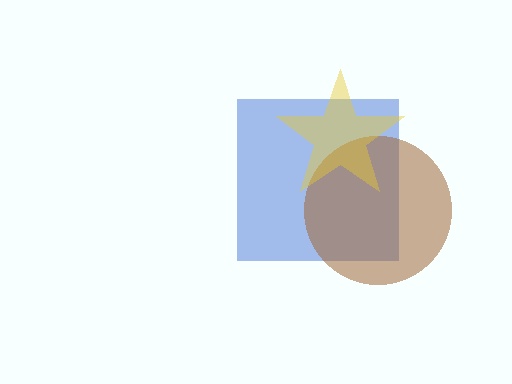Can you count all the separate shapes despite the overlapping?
Yes, there are 3 separate shapes.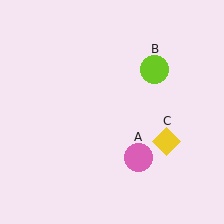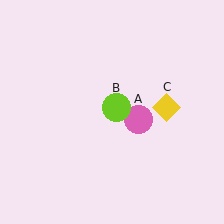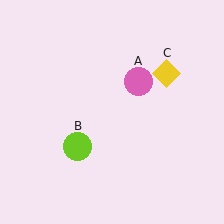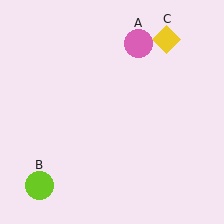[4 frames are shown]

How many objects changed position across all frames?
3 objects changed position: pink circle (object A), lime circle (object B), yellow diamond (object C).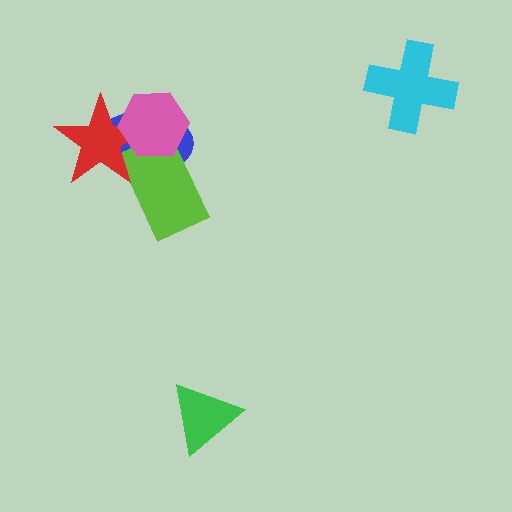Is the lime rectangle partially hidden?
Yes, it is partially covered by another shape.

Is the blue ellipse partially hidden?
Yes, it is partially covered by another shape.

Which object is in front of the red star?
The pink hexagon is in front of the red star.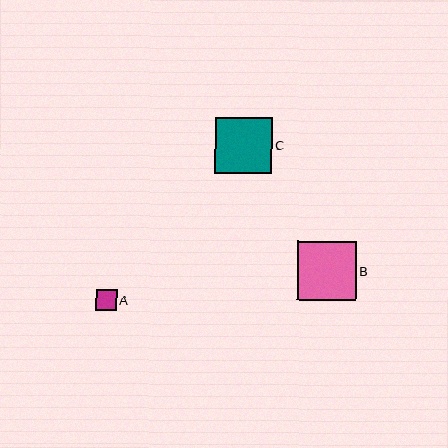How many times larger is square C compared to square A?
Square C is approximately 2.8 times the size of square A.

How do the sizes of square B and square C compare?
Square B and square C are approximately the same size.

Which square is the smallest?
Square A is the smallest with a size of approximately 21 pixels.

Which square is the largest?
Square B is the largest with a size of approximately 58 pixels.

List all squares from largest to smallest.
From largest to smallest: B, C, A.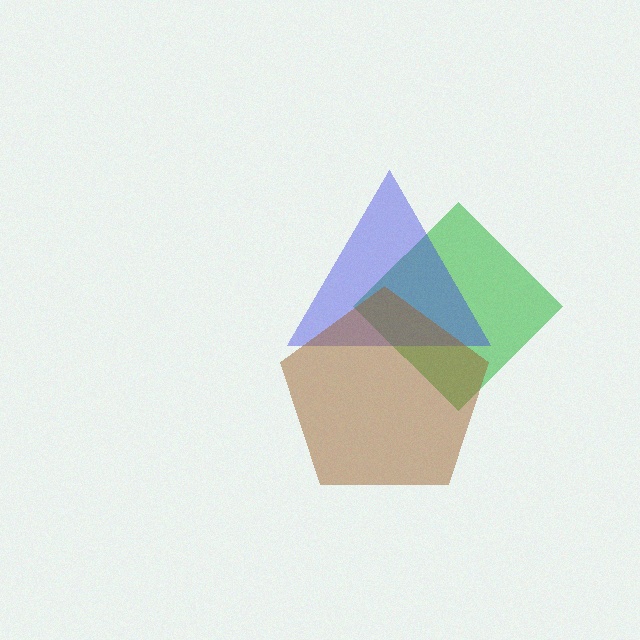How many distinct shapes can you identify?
There are 3 distinct shapes: a green diamond, a blue triangle, a brown pentagon.